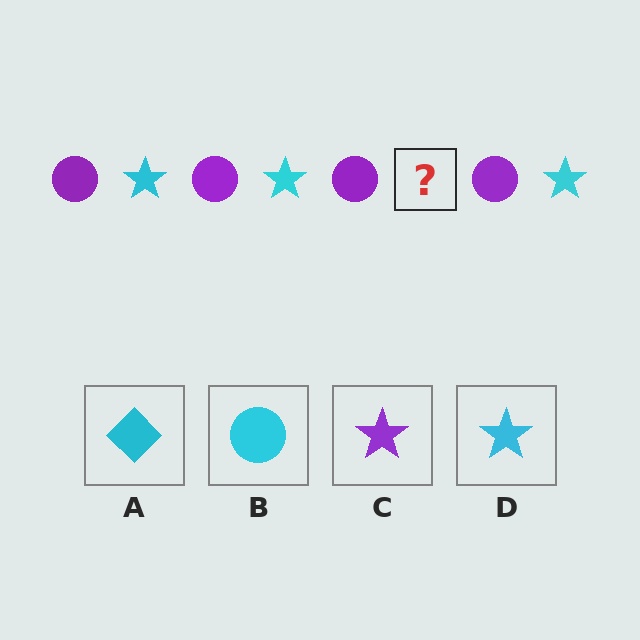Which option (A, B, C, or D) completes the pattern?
D.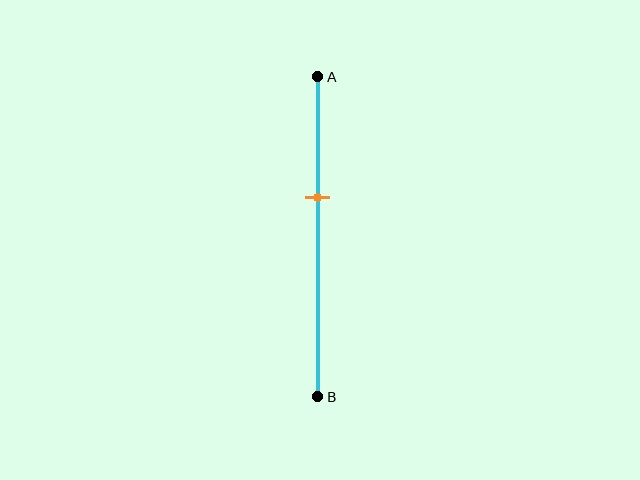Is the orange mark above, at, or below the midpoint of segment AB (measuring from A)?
The orange mark is above the midpoint of segment AB.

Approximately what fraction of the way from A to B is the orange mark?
The orange mark is approximately 40% of the way from A to B.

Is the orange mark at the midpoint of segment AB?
No, the mark is at about 40% from A, not at the 50% midpoint.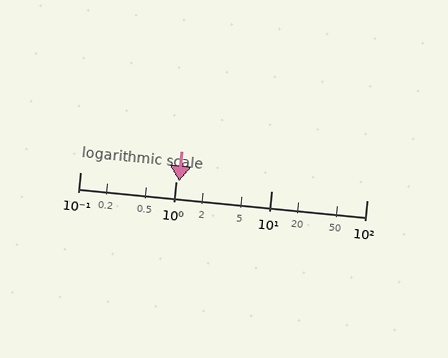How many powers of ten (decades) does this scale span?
The scale spans 3 decades, from 0.1 to 100.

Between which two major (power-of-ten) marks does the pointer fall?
The pointer is between 1 and 10.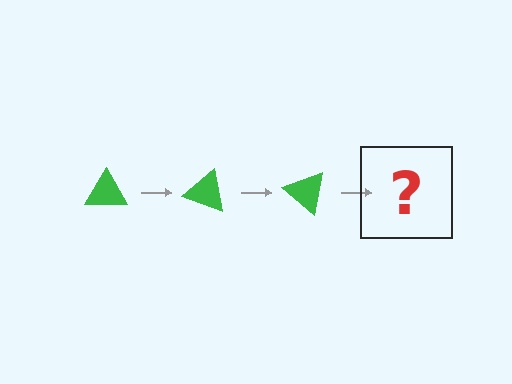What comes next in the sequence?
The next element should be a green triangle rotated 60 degrees.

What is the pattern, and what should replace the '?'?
The pattern is that the triangle rotates 20 degrees each step. The '?' should be a green triangle rotated 60 degrees.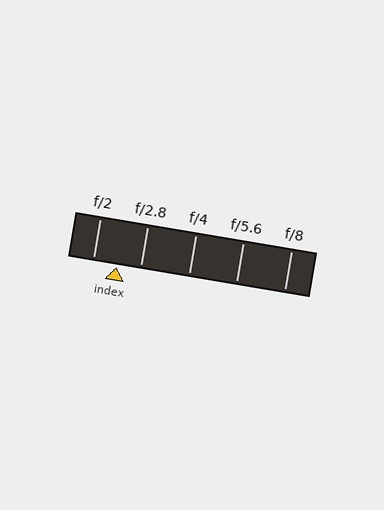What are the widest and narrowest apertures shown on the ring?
The widest aperture shown is f/2 and the narrowest is f/8.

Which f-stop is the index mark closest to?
The index mark is closest to f/2.8.